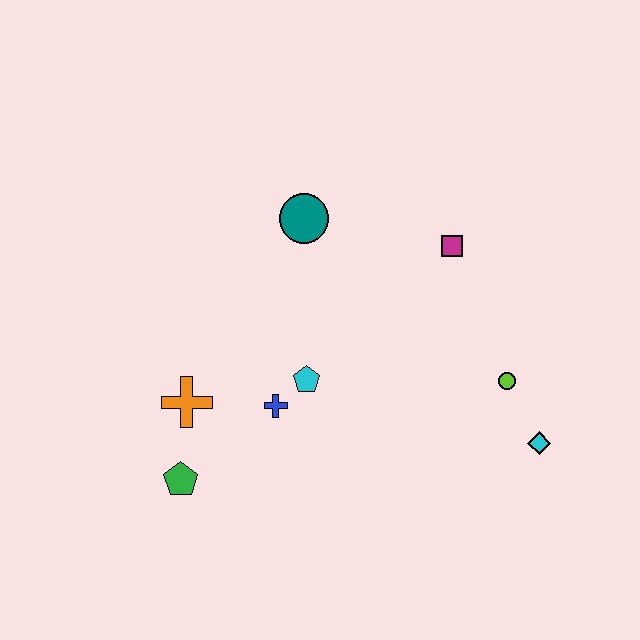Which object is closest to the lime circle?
The cyan diamond is closest to the lime circle.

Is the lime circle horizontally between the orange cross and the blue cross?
No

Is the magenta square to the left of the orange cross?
No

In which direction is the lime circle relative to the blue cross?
The lime circle is to the right of the blue cross.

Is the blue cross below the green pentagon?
No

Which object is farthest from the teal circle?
The cyan diamond is farthest from the teal circle.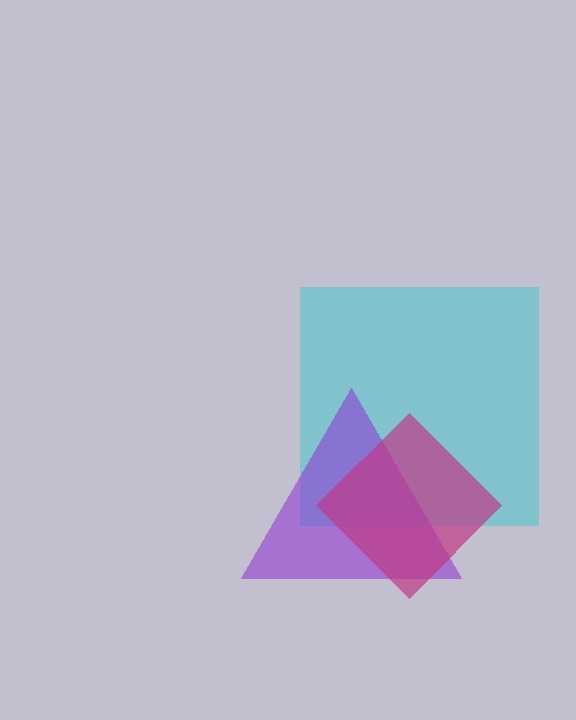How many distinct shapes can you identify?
There are 3 distinct shapes: a cyan square, a purple triangle, a magenta diamond.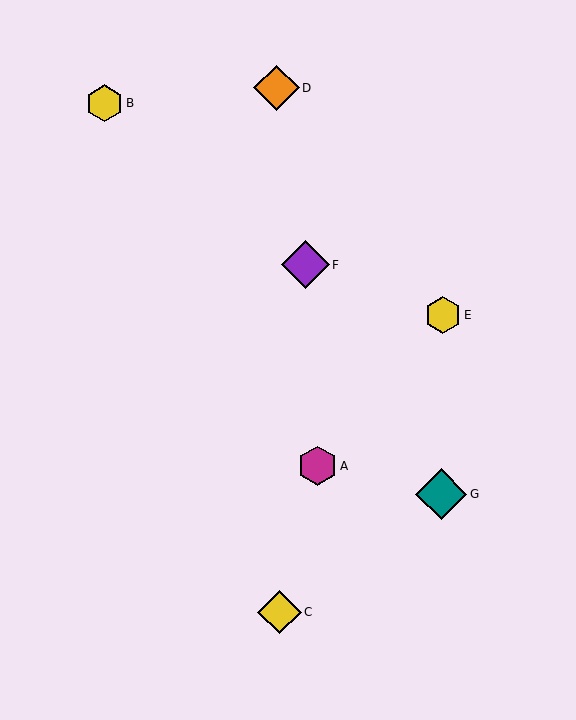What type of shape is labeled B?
Shape B is a yellow hexagon.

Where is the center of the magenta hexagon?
The center of the magenta hexagon is at (317, 466).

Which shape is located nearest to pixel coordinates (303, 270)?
The purple diamond (labeled F) at (305, 265) is nearest to that location.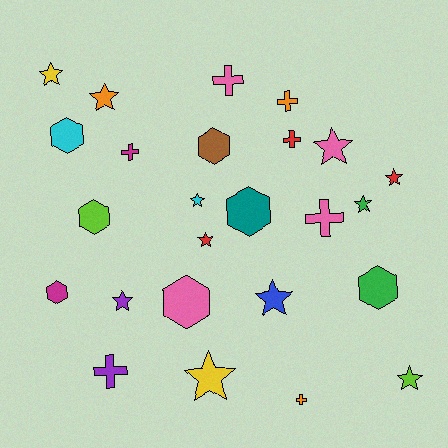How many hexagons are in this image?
There are 7 hexagons.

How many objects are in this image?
There are 25 objects.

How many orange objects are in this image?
There are 3 orange objects.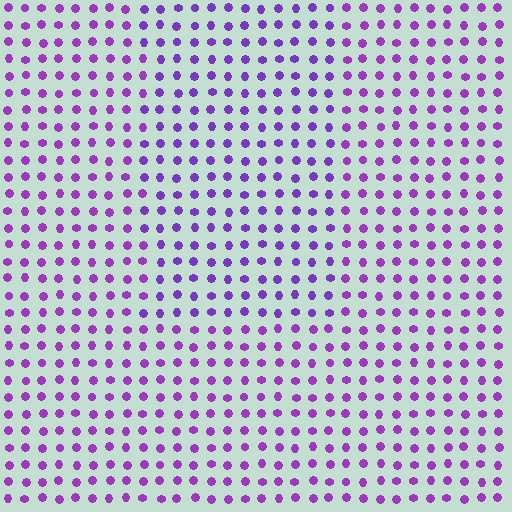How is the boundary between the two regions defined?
The boundary is defined purely by a slight shift in hue (about 18 degrees). Spacing, size, and orientation are identical on both sides.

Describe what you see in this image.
The image is filled with small purple elements in a uniform arrangement. A rectangle-shaped region is visible where the elements are tinted to a slightly different hue, forming a subtle color boundary.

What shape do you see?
I see a rectangle.